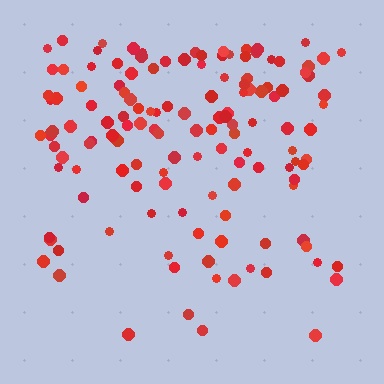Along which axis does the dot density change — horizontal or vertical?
Vertical.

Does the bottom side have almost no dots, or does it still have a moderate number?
Still a moderate number, just noticeably fewer than the top.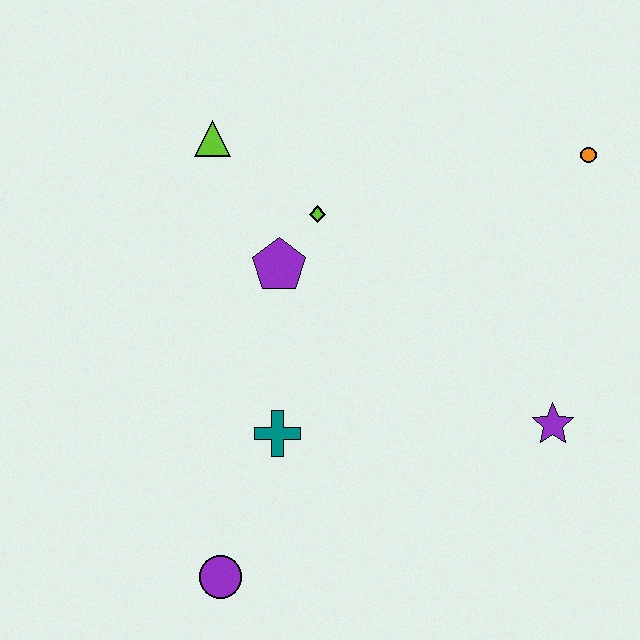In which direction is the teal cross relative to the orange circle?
The teal cross is to the left of the orange circle.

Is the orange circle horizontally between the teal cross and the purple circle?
No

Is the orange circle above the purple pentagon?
Yes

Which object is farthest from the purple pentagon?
The orange circle is farthest from the purple pentagon.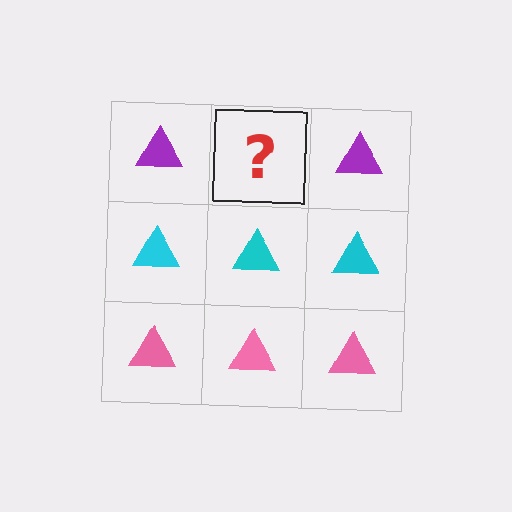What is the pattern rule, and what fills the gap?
The rule is that each row has a consistent color. The gap should be filled with a purple triangle.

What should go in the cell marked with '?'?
The missing cell should contain a purple triangle.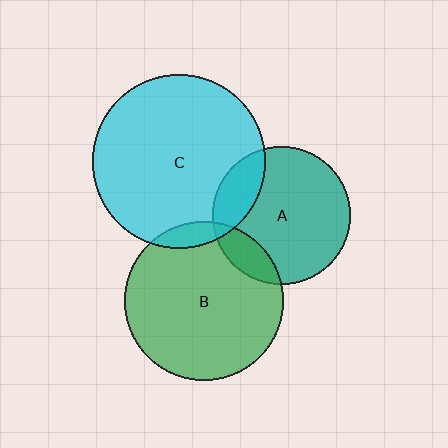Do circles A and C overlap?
Yes.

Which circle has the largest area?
Circle C (cyan).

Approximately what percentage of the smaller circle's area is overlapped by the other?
Approximately 20%.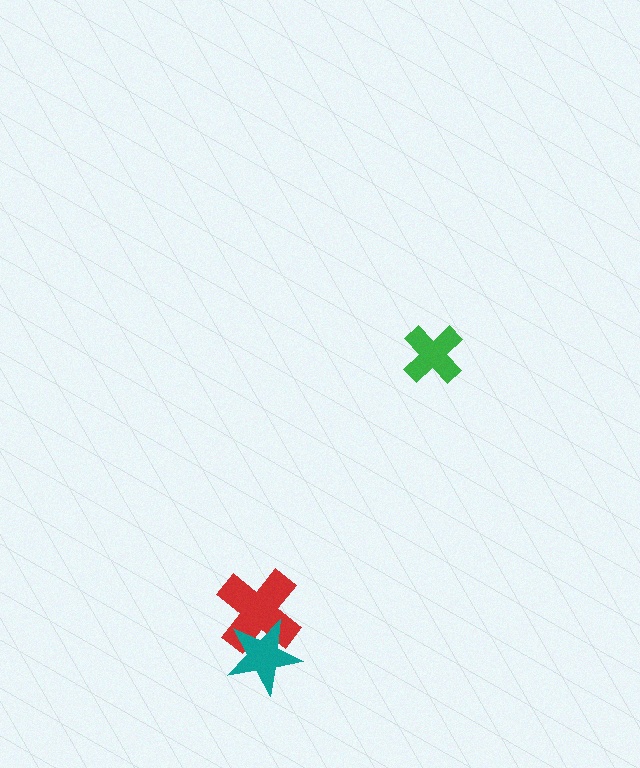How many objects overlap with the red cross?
1 object overlaps with the red cross.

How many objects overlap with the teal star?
1 object overlaps with the teal star.